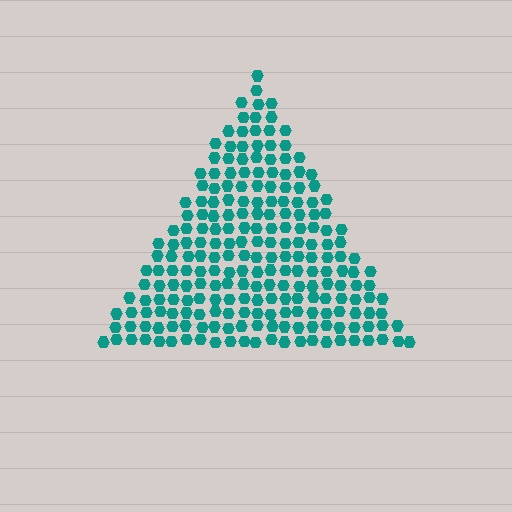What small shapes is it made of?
It is made of small hexagons.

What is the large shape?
The large shape is a triangle.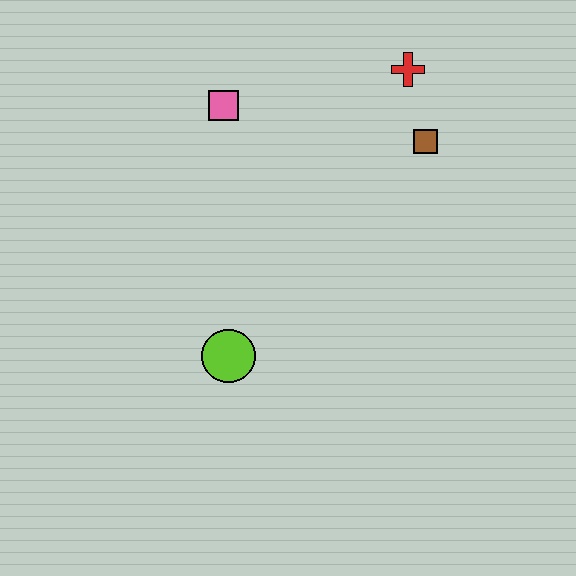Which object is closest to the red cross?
The brown square is closest to the red cross.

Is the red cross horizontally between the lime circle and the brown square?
Yes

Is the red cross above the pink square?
Yes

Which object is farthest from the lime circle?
The red cross is farthest from the lime circle.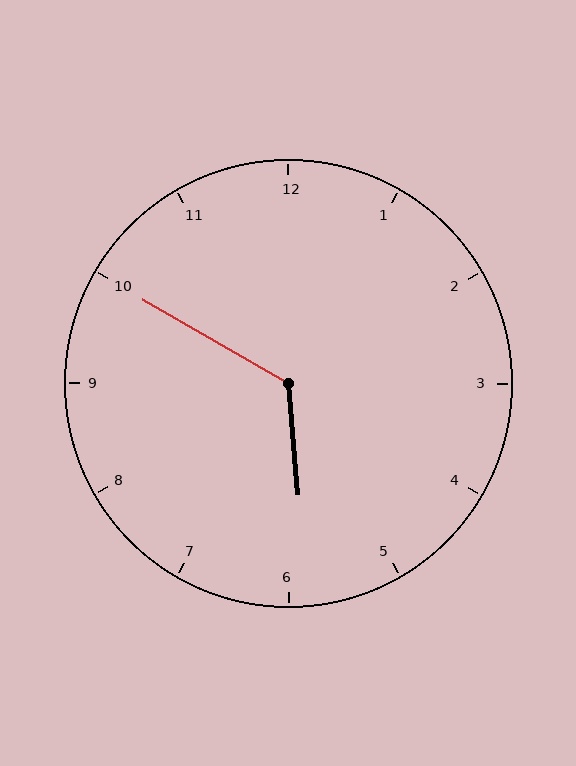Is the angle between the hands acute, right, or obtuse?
It is obtuse.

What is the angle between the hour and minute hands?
Approximately 125 degrees.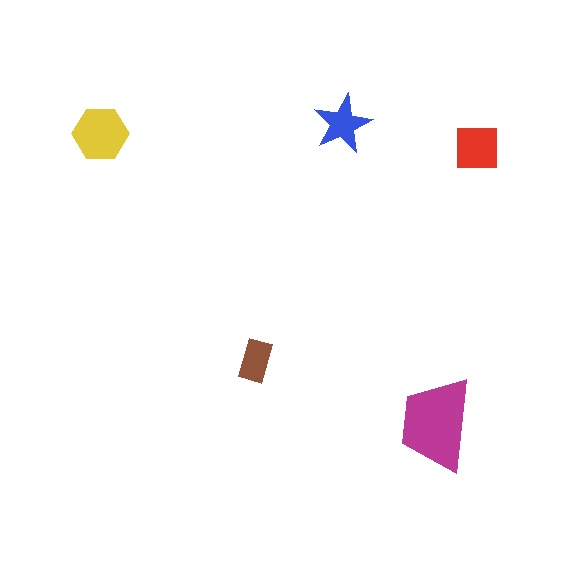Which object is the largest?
The magenta trapezoid.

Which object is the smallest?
The brown rectangle.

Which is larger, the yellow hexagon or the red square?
The yellow hexagon.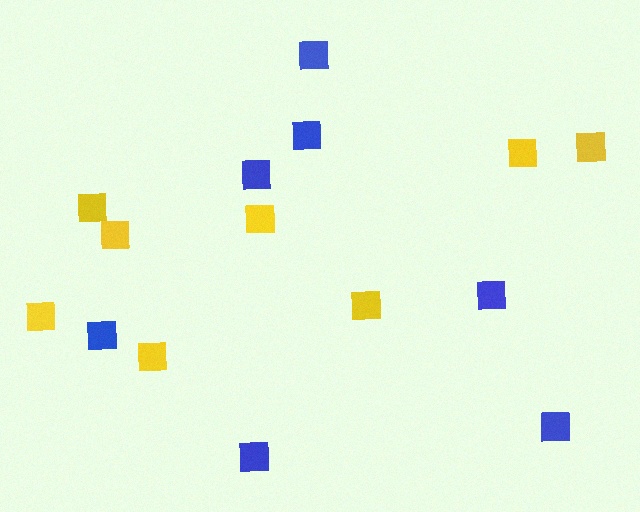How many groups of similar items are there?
There are 2 groups: one group of blue squares (7) and one group of yellow squares (8).